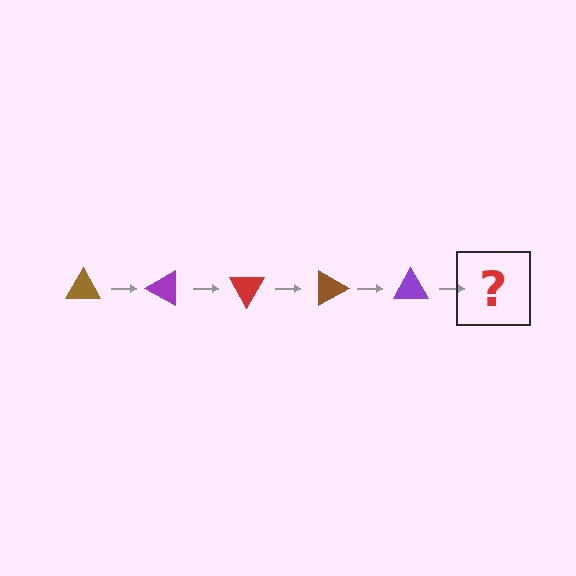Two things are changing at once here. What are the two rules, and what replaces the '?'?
The two rules are that it rotates 30 degrees each step and the color cycles through brown, purple, and red. The '?' should be a red triangle, rotated 150 degrees from the start.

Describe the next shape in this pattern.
It should be a red triangle, rotated 150 degrees from the start.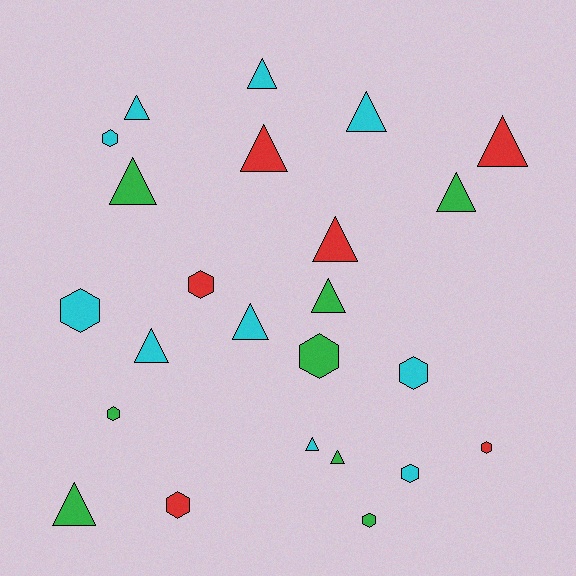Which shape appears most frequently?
Triangle, with 14 objects.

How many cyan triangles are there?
There are 6 cyan triangles.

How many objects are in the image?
There are 24 objects.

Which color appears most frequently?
Cyan, with 10 objects.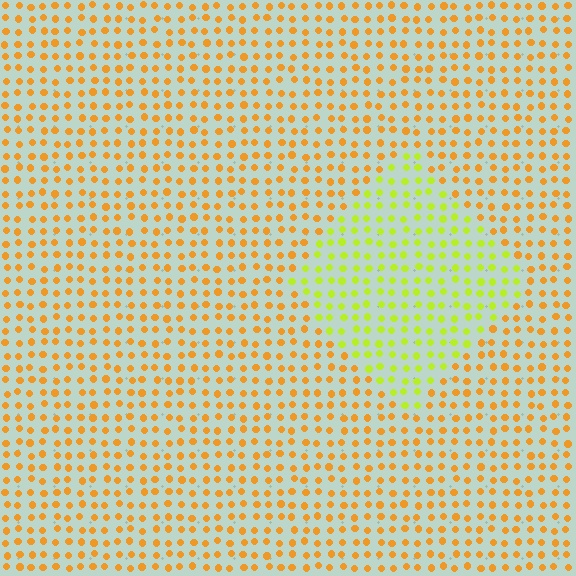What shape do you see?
I see a diamond.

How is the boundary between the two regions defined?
The boundary is defined purely by a slight shift in hue (about 43 degrees). Spacing, size, and orientation are identical on both sides.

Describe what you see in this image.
The image is filled with small orange elements in a uniform arrangement. A diamond-shaped region is visible where the elements are tinted to a slightly different hue, forming a subtle color boundary.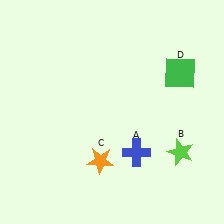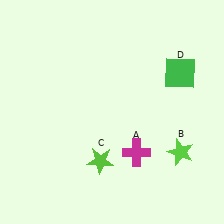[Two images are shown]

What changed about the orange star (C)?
In Image 1, C is orange. In Image 2, it changed to lime.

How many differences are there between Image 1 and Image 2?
There are 2 differences between the two images.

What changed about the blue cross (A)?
In Image 1, A is blue. In Image 2, it changed to magenta.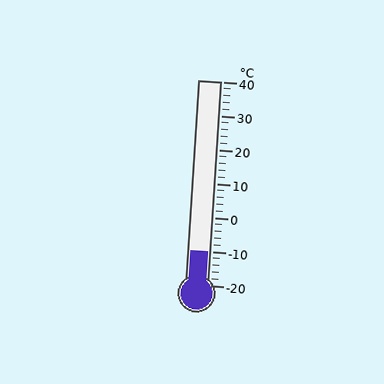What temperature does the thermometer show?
The thermometer shows approximately -10°C.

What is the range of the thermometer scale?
The thermometer scale ranges from -20°C to 40°C.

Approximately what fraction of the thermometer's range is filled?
The thermometer is filled to approximately 15% of its range.